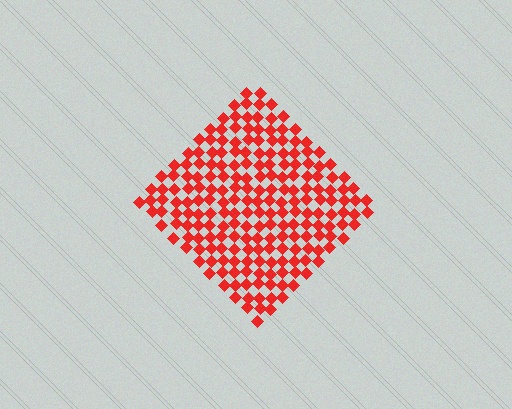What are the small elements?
The small elements are diamonds.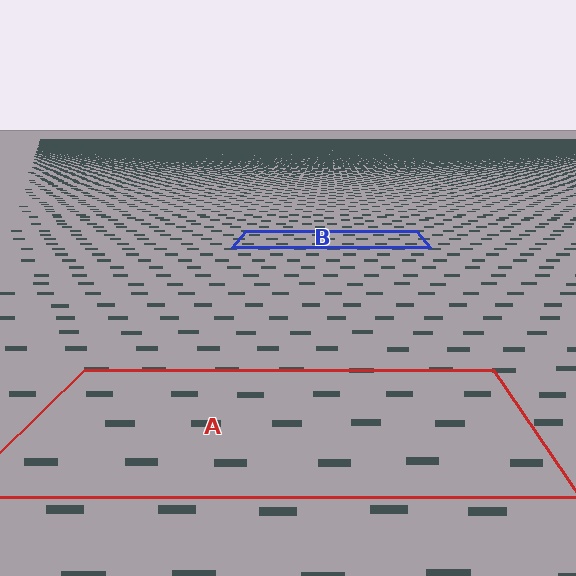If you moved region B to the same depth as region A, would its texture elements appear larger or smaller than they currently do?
They would appear larger. At a closer depth, the same texture elements are projected at a bigger on-screen size.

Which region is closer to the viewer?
Region A is closer. The texture elements there are larger and more spread out.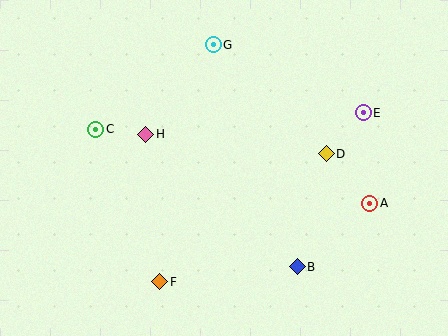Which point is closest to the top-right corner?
Point E is closest to the top-right corner.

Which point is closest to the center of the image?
Point H at (146, 134) is closest to the center.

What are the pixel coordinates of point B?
Point B is at (297, 267).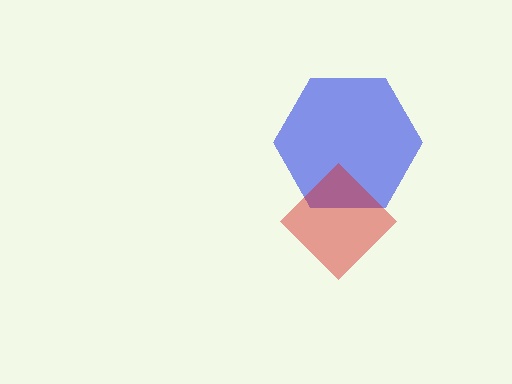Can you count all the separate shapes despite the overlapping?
Yes, there are 2 separate shapes.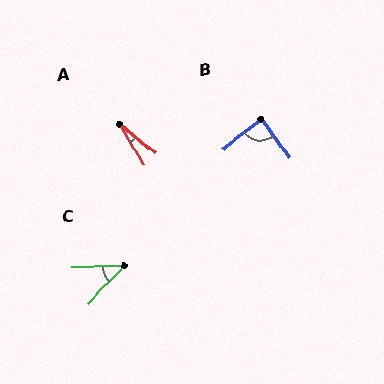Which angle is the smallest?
A, at approximately 20 degrees.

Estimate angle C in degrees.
Approximately 45 degrees.